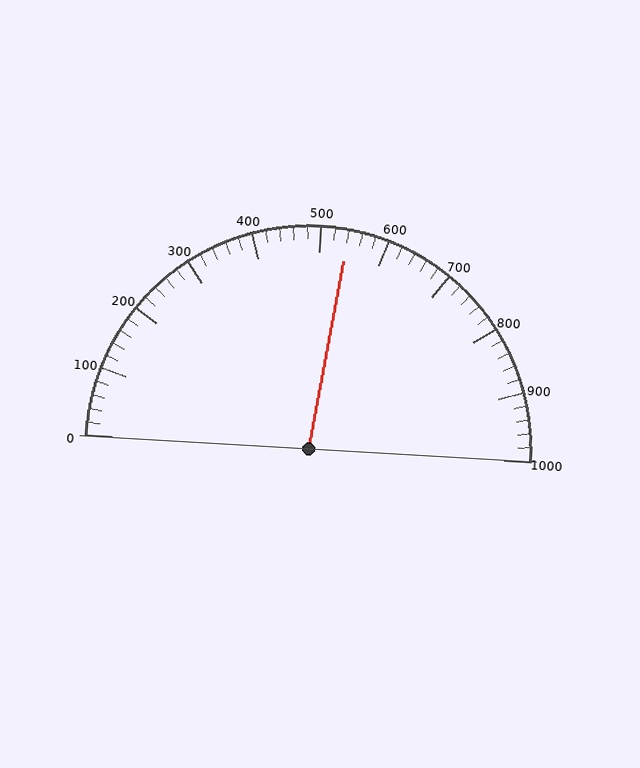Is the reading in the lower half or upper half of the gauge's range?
The reading is in the upper half of the range (0 to 1000).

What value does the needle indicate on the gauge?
The needle indicates approximately 540.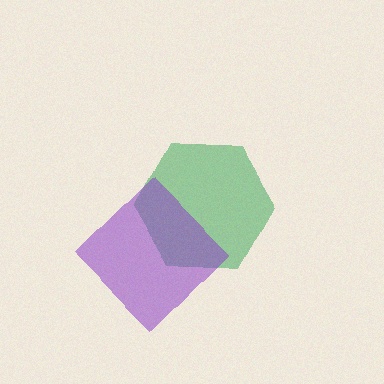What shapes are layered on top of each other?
The layered shapes are: a green hexagon, a purple diamond.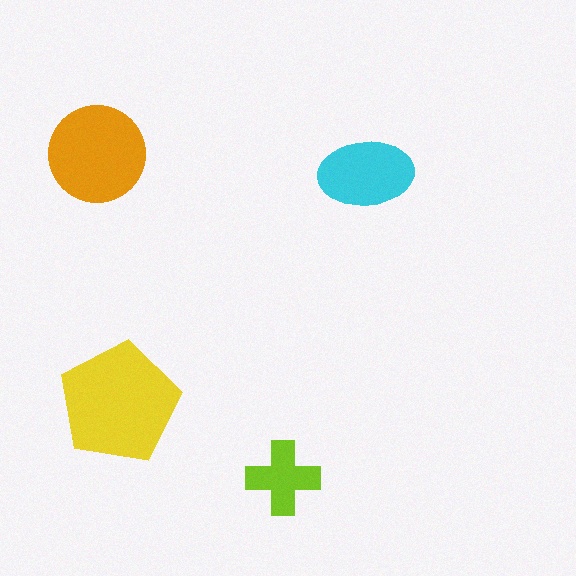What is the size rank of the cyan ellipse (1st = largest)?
3rd.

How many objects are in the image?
There are 4 objects in the image.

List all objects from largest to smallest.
The yellow pentagon, the orange circle, the cyan ellipse, the lime cross.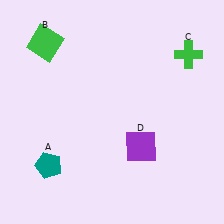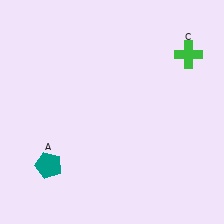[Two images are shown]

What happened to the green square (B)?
The green square (B) was removed in Image 2. It was in the top-left area of Image 1.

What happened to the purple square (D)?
The purple square (D) was removed in Image 2. It was in the bottom-right area of Image 1.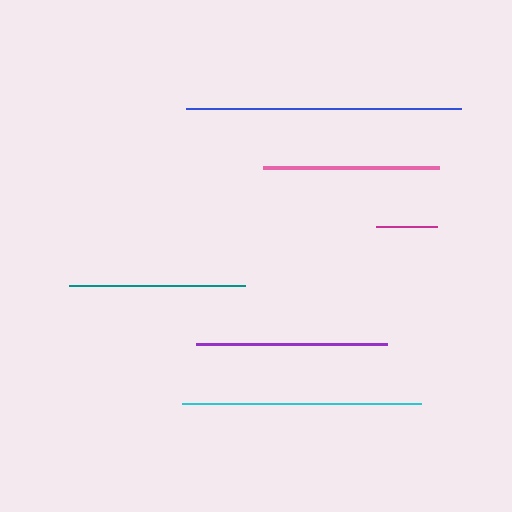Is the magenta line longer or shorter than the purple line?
The purple line is longer than the magenta line.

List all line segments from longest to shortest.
From longest to shortest: blue, cyan, purple, teal, pink, magenta.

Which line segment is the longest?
The blue line is the longest at approximately 275 pixels.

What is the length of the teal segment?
The teal segment is approximately 177 pixels long.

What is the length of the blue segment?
The blue segment is approximately 275 pixels long.